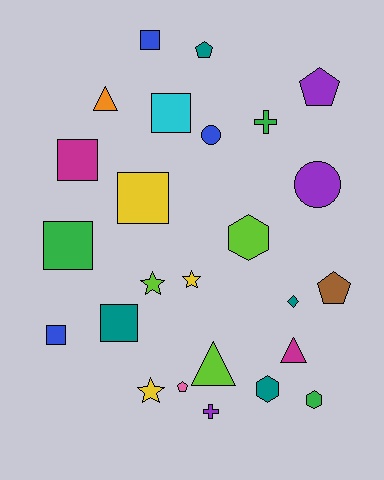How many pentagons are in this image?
There are 4 pentagons.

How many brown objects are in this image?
There is 1 brown object.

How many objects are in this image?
There are 25 objects.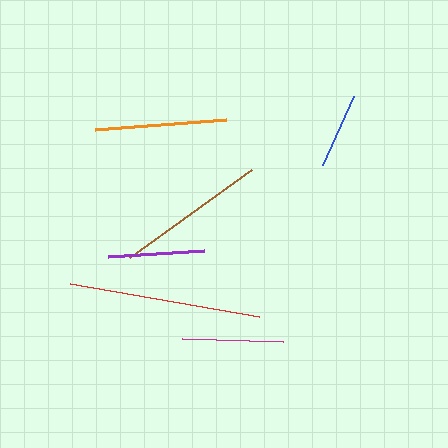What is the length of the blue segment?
The blue segment is approximately 76 pixels long.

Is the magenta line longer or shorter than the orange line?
The orange line is longer than the magenta line.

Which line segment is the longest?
The red line is the longest at approximately 192 pixels.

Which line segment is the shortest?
The blue line is the shortest at approximately 76 pixels.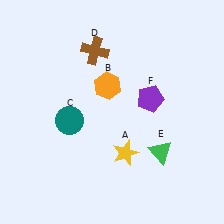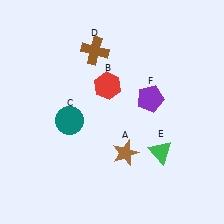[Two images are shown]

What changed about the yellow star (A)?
In Image 1, A is yellow. In Image 2, it changed to brown.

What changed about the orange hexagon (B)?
In Image 1, B is orange. In Image 2, it changed to red.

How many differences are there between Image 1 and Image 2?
There are 2 differences between the two images.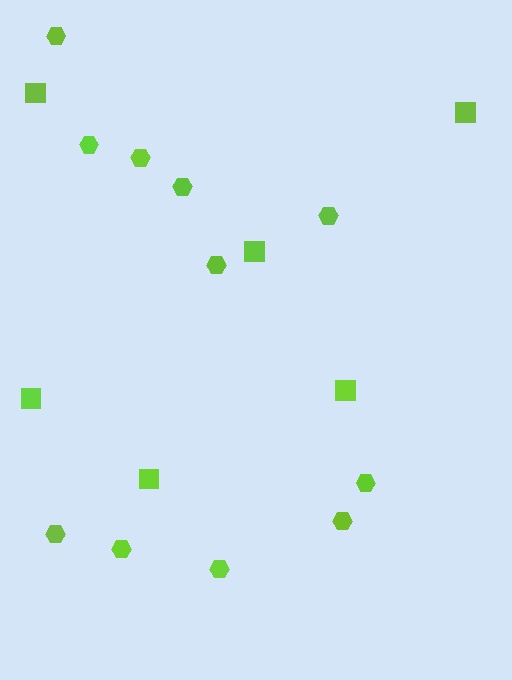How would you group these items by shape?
There are 2 groups: one group of hexagons (11) and one group of squares (6).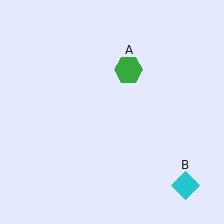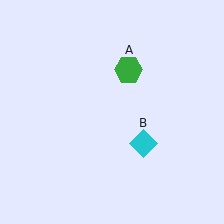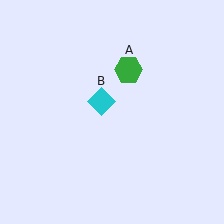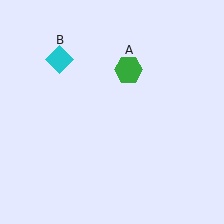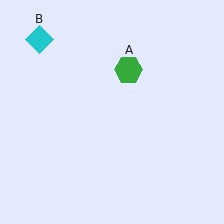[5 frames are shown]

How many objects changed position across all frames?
1 object changed position: cyan diamond (object B).